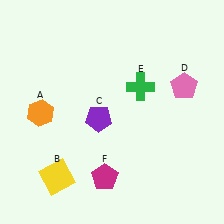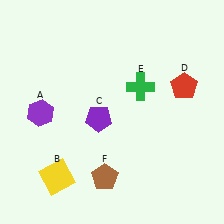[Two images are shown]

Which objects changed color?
A changed from orange to purple. D changed from pink to red. F changed from magenta to brown.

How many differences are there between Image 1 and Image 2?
There are 3 differences between the two images.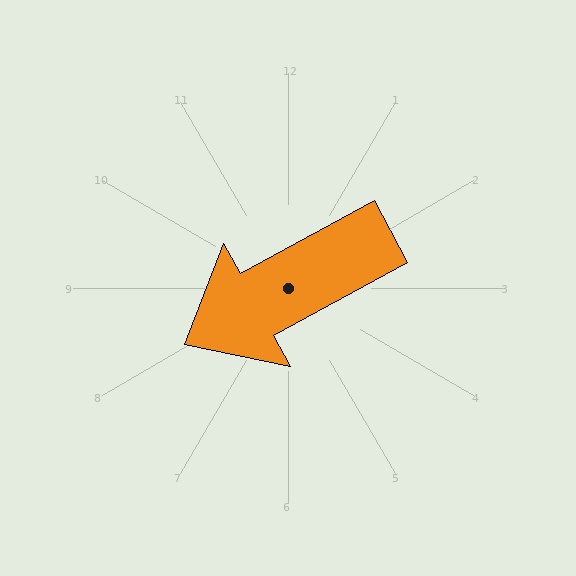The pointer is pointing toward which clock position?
Roughly 8 o'clock.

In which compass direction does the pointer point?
Southwest.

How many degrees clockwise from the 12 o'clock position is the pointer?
Approximately 241 degrees.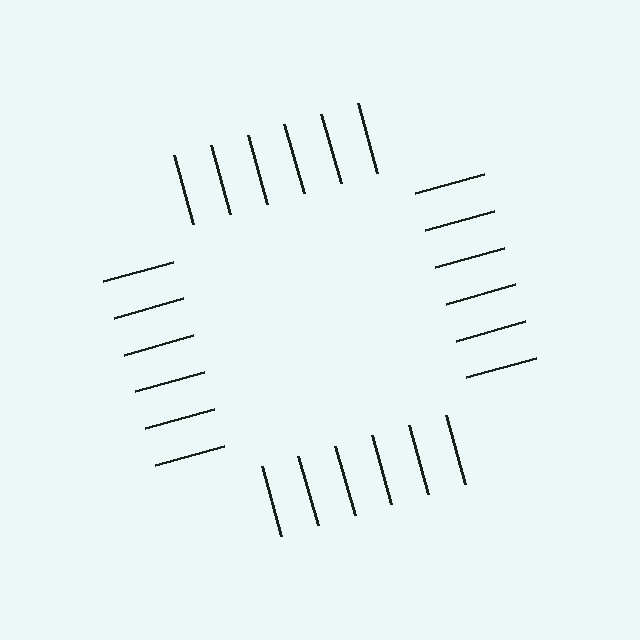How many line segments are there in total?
24 — 6 along each of the 4 edges.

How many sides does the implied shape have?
4 sides — the line-ends trace a square.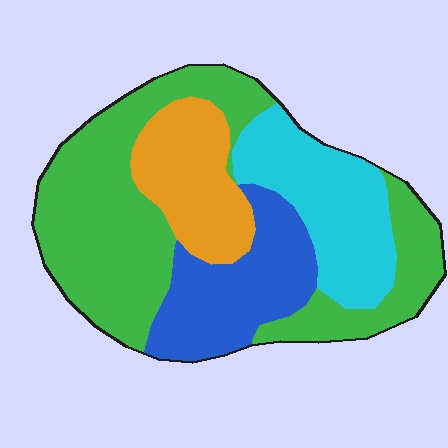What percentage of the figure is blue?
Blue covers 19% of the figure.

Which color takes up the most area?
Green, at roughly 45%.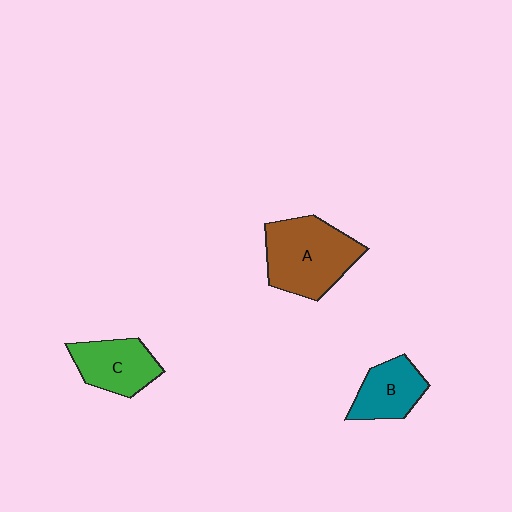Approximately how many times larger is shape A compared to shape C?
Approximately 1.5 times.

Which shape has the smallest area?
Shape B (teal).